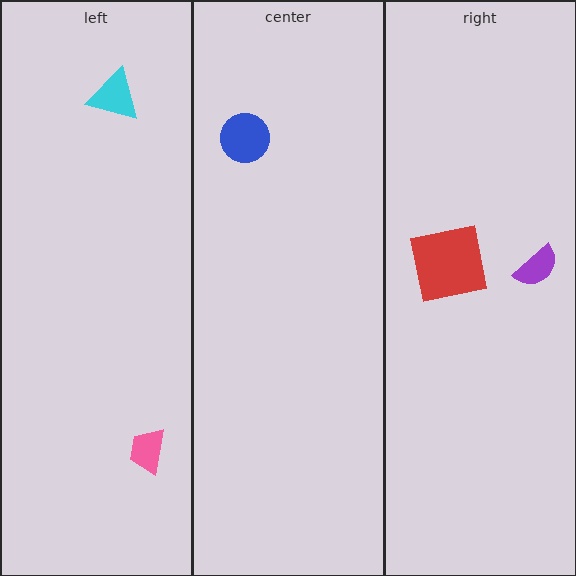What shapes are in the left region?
The pink trapezoid, the cyan triangle.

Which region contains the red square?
The right region.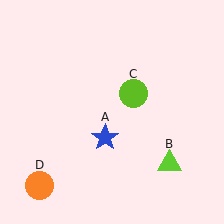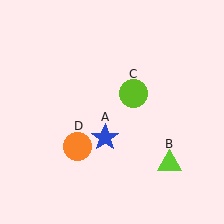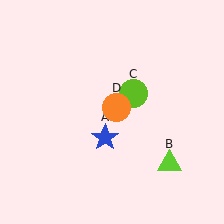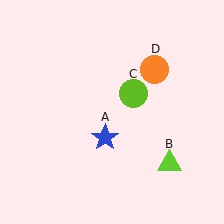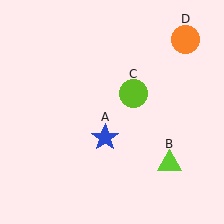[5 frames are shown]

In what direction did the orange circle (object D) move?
The orange circle (object D) moved up and to the right.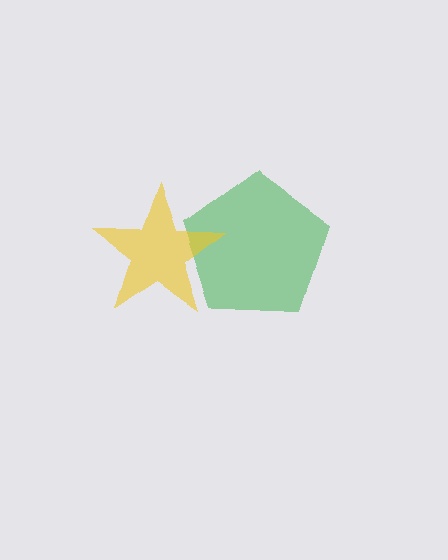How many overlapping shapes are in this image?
There are 2 overlapping shapes in the image.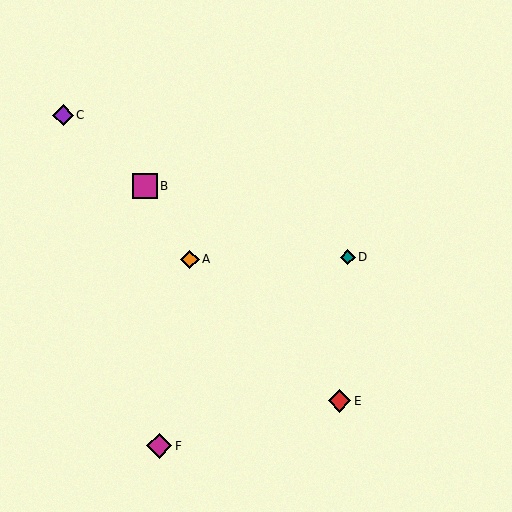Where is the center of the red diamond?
The center of the red diamond is at (339, 401).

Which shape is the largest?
The magenta diamond (labeled F) is the largest.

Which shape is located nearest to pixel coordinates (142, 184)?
The magenta square (labeled B) at (145, 186) is nearest to that location.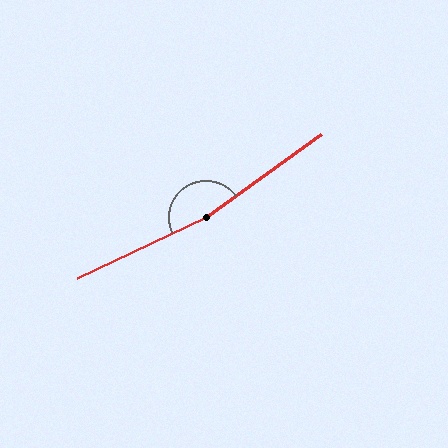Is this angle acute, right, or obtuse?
It is obtuse.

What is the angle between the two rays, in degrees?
Approximately 170 degrees.